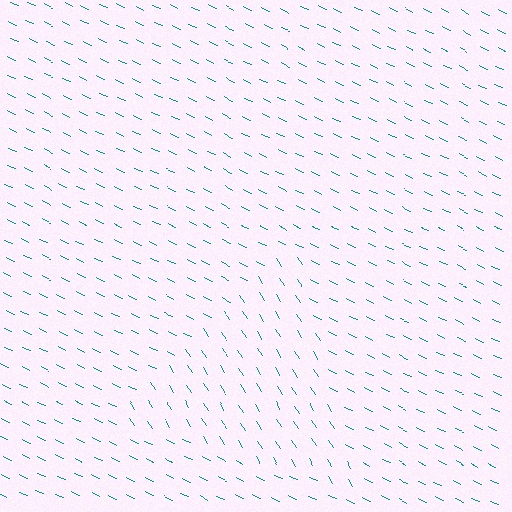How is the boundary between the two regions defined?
The boundary is defined purely by a change in line orientation (approximately 32 degrees difference). All lines are the same color and thickness.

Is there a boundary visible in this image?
Yes, there is a texture boundary formed by a change in line orientation.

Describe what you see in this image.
The image is filled with small teal line segments. A triangle region in the image has lines oriented differently from the surrounding lines, creating a visible texture boundary.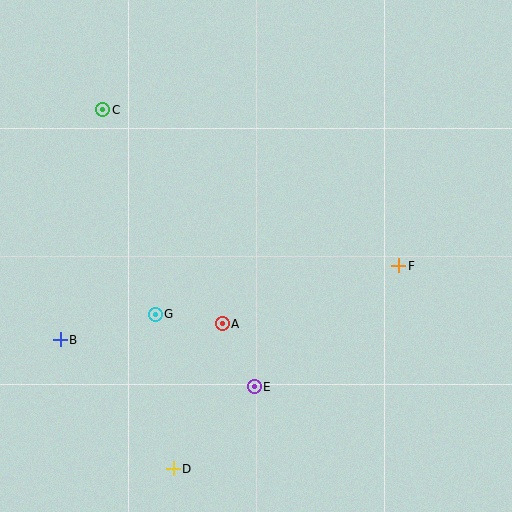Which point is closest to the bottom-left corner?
Point D is closest to the bottom-left corner.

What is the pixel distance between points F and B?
The distance between F and B is 347 pixels.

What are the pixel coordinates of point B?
Point B is at (60, 340).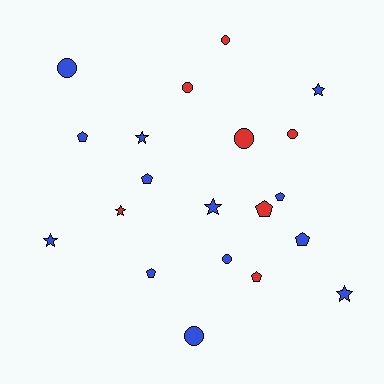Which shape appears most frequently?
Circle, with 7 objects.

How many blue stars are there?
There are 5 blue stars.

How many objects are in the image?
There are 20 objects.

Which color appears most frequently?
Blue, with 13 objects.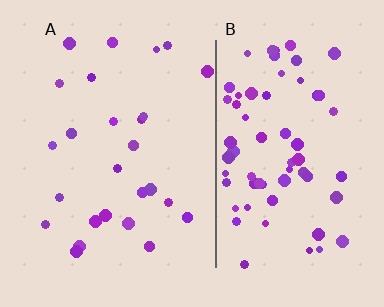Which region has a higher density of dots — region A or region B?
B (the right).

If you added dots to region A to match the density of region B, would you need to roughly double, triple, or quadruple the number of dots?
Approximately triple.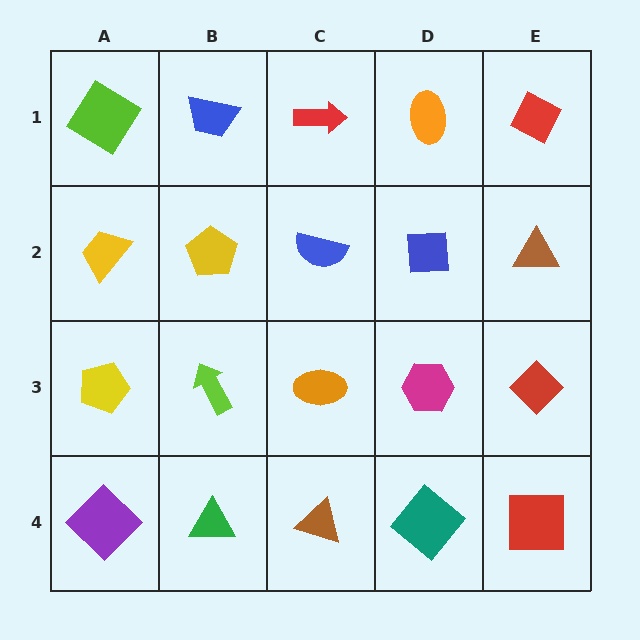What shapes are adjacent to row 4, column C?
An orange ellipse (row 3, column C), a green triangle (row 4, column B), a teal diamond (row 4, column D).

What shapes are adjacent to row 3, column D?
A blue square (row 2, column D), a teal diamond (row 4, column D), an orange ellipse (row 3, column C), a red diamond (row 3, column E).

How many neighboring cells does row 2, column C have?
4.